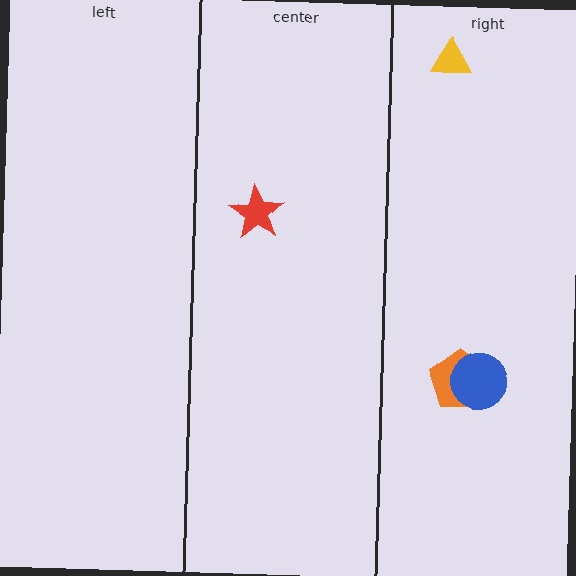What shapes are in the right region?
The orange pentagon, the yellow triangle, the blue circle.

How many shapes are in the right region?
3.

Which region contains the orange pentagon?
The right region.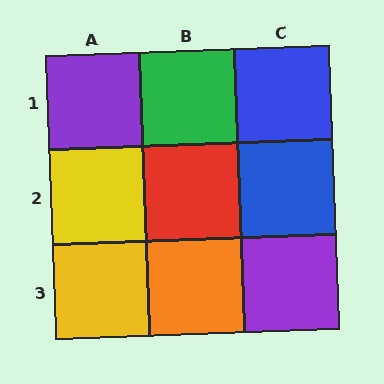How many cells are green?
1 cell is green.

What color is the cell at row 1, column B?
Green.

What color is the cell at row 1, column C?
Blue.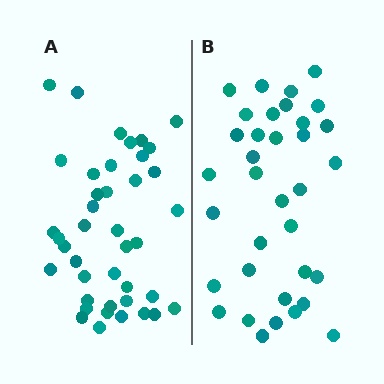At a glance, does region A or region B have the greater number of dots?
Region A (the left region) has more dots.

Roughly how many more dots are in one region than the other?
Region A has about 6 more dots than region B.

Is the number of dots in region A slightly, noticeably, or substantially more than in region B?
Region A has only slightly more — the two regions are fairly close. The ratio is roughly 1.2 to 1.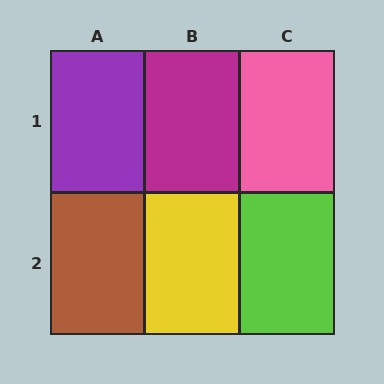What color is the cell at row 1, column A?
Purple.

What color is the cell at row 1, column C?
Pink.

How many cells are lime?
1 cell is lime.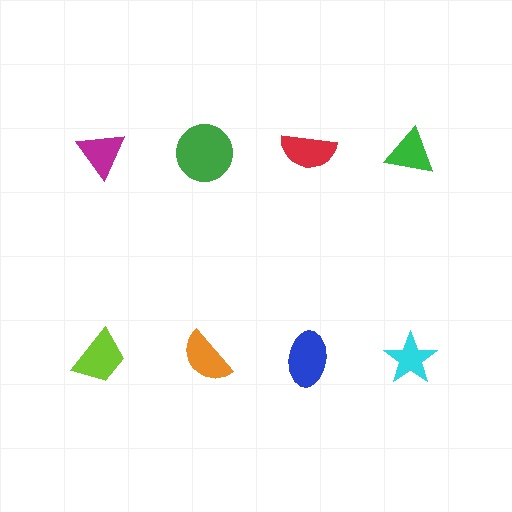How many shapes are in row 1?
4 shapes.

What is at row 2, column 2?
An orange semicircle.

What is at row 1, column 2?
A green circle.